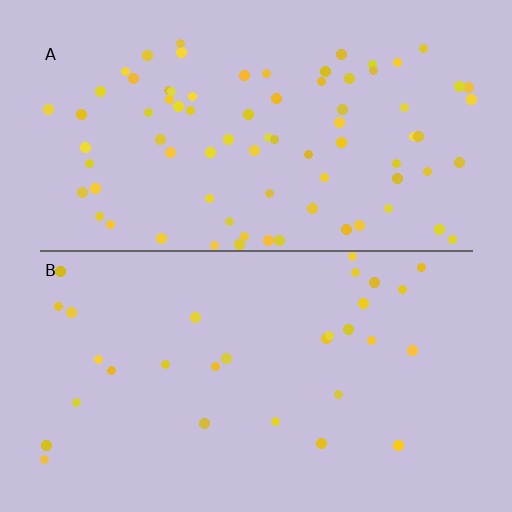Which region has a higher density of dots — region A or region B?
A (the top).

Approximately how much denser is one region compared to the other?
Approximately 2.6× — region A over region B.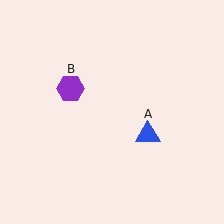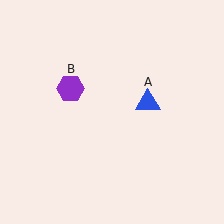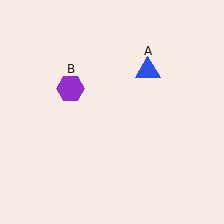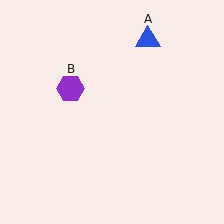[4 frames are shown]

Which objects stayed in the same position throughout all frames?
Purple hexagon (object B) remained stationary.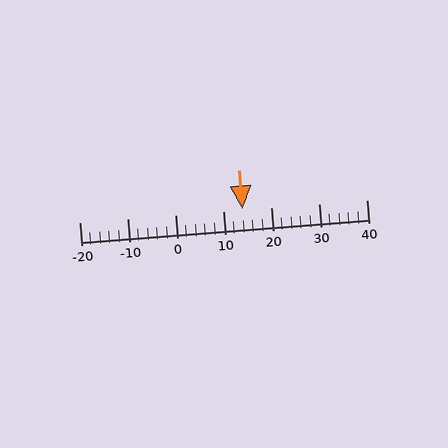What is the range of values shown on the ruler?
The ruler shows values from -20 to 40.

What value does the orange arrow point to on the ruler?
The orange arrow points to approximately 14.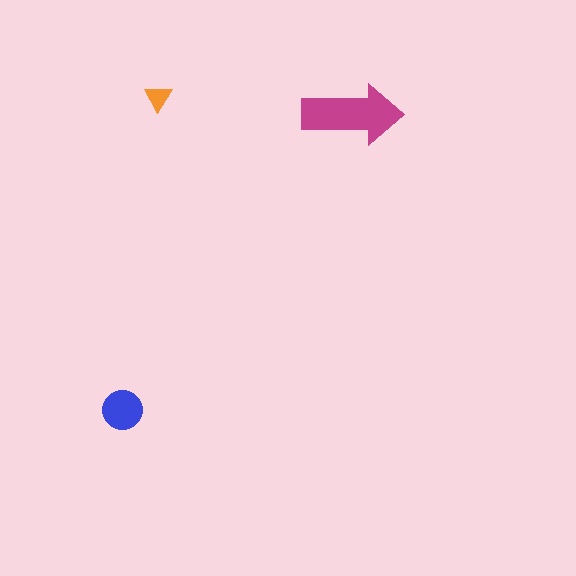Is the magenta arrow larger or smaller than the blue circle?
Larger.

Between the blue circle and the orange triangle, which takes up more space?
The blue circle.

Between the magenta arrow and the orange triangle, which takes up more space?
The magenta arrow.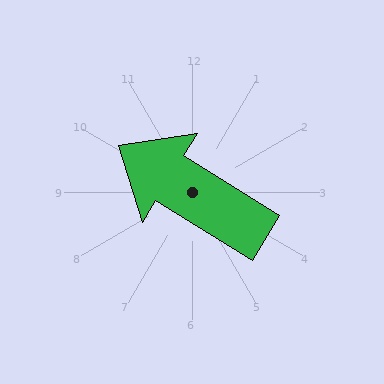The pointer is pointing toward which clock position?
Roughly 10 o'clock.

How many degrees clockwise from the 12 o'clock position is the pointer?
Approximately 302 degrees.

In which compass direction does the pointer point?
Northwest.